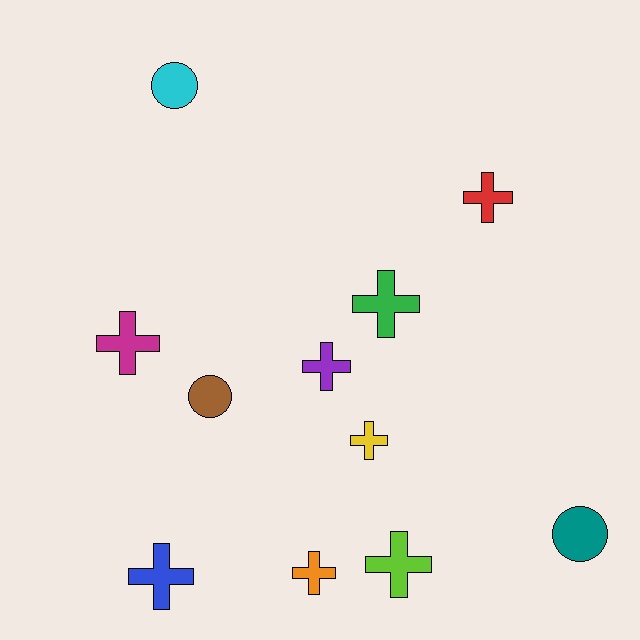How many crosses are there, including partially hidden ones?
There are 8 crosses.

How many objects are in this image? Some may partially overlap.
There are 11 objects.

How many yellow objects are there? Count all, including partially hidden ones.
There is 1 yellow object.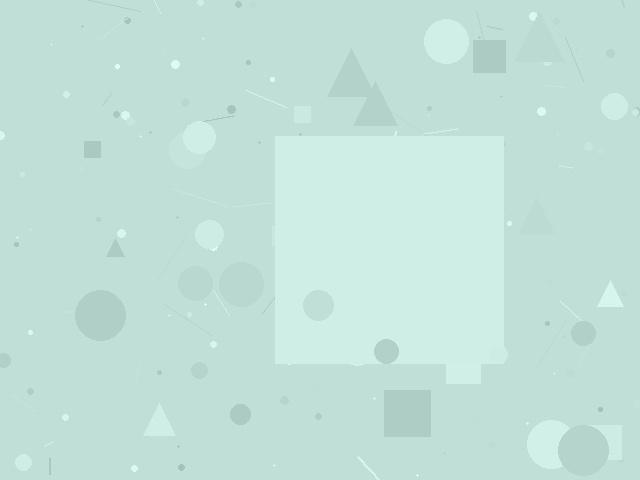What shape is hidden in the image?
A square is hidden in the image.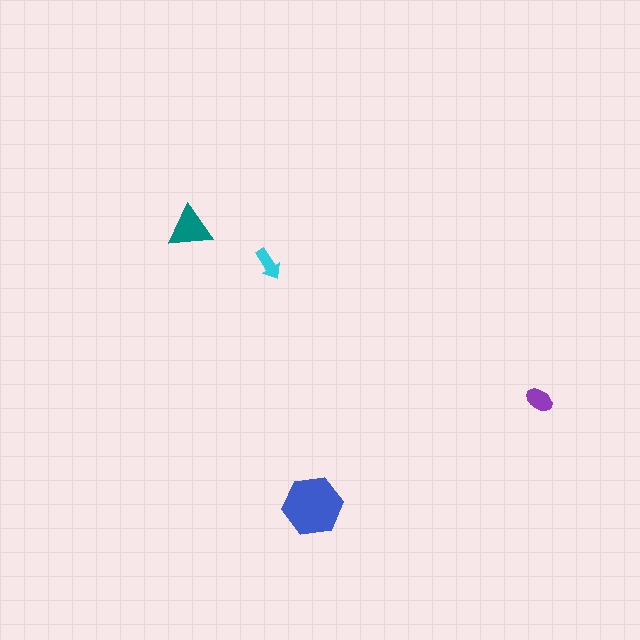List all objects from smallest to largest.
The cyan arrow, the purple ellipse, the teal triangle, the blue hexagon.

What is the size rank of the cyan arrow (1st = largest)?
4th.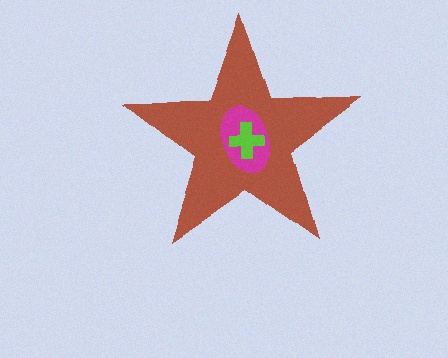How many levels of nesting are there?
3.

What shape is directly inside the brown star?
The magenta ellipse.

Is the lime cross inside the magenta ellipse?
Yes.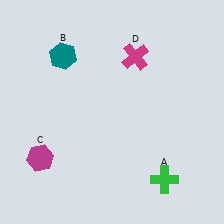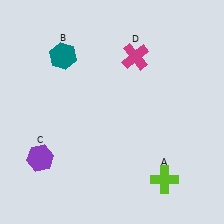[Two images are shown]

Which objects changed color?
A changed from green to lime. C changed from magenta to purple.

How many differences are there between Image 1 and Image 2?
There are 2 differences between the two images.